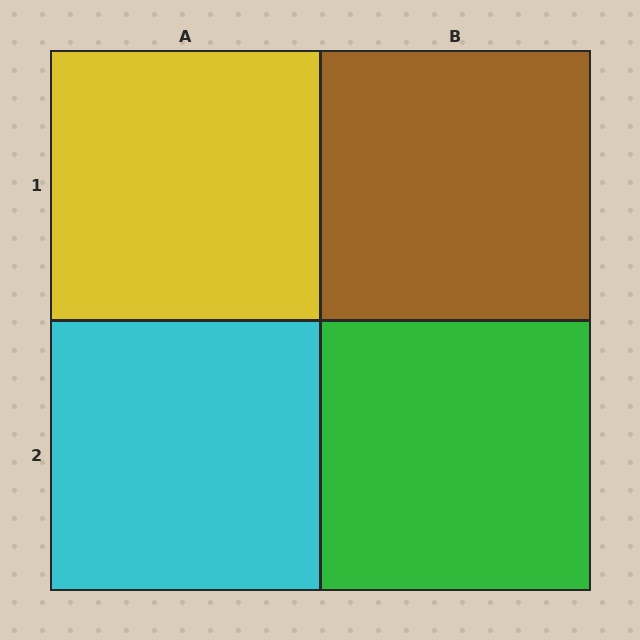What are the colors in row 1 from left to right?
Yellow, brown.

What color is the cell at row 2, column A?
Cyan.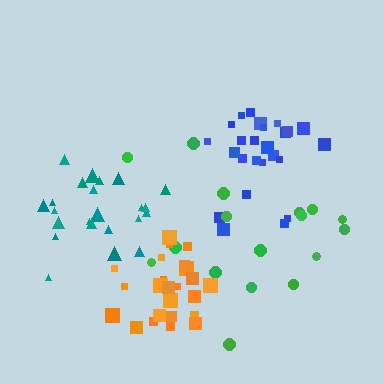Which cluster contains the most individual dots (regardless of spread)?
Blue (25).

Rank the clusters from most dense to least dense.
orange, blue, teal, green.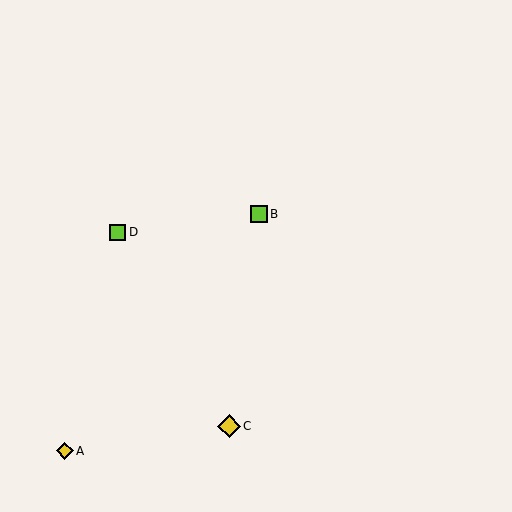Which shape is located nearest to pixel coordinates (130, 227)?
The lime square (labeled D) at (118, 232) is nearest to that location.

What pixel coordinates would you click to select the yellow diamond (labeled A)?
Click at (65, 451) to select the yellow diamond A.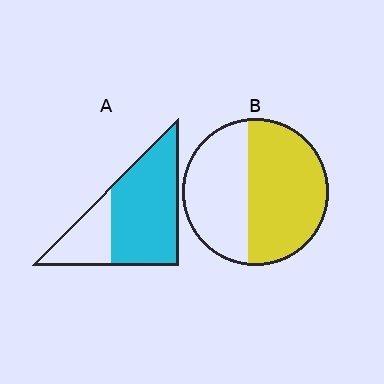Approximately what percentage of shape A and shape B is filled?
A is approximately 70% and B is approximately 55%.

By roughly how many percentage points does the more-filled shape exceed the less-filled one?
By roughly 15 percentage points (A over B).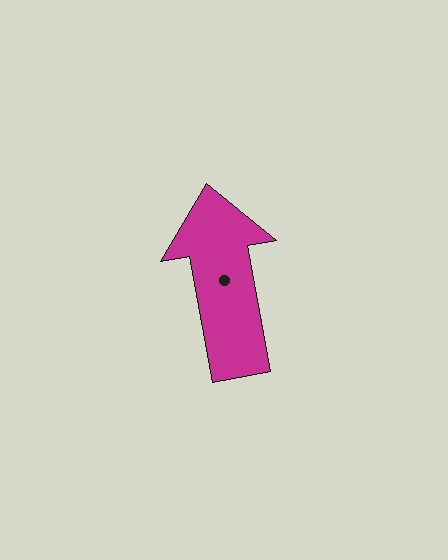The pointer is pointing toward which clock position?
Roughly 12 o'clock.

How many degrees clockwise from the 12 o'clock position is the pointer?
Approximately 350 degrees.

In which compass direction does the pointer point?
North.